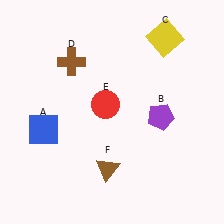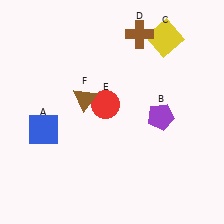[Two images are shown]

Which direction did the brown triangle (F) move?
The brown triangle (F) moved up.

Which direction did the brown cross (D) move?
The brown cross (D) moved right.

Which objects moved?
The objects that moved are: the brown cross (D), the brown triangle (F).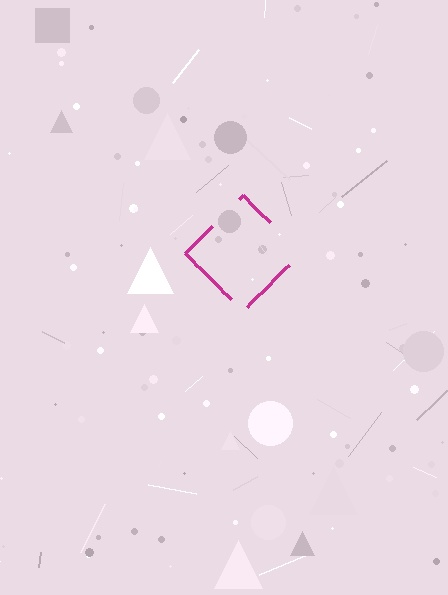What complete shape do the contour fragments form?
The contour fragments form a diamond.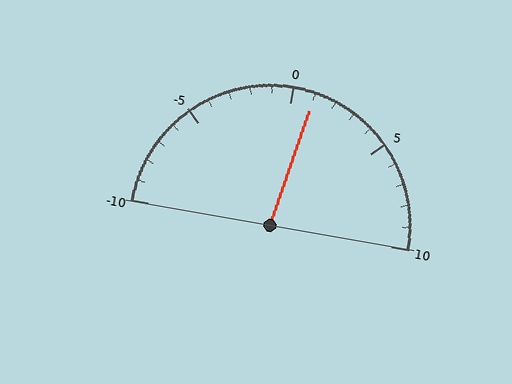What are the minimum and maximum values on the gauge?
The gauge ranges from -10 to 10.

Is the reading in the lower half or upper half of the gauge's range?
The reading is in the upper half of the range (-10 to 10).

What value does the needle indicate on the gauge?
The needle indicates approximately 1.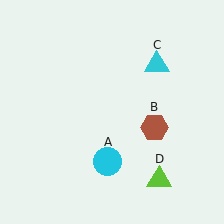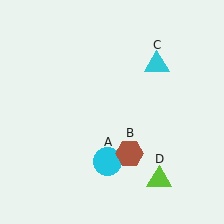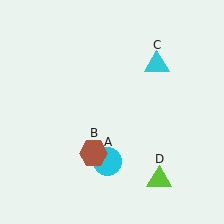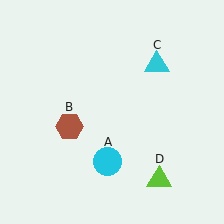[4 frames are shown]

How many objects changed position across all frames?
1 object changed position: brown hexagon (object B).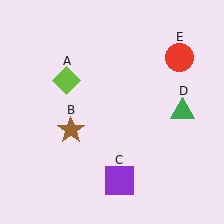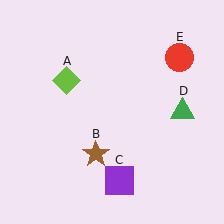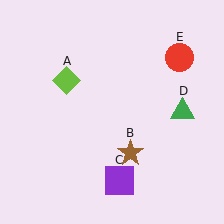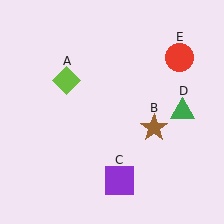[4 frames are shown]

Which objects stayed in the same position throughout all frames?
Lime diamond (object A) and purple square (object C) and green triangle (object D) and red circle (object E) remained stationary.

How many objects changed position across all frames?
1 object changed position: brown star (object B).